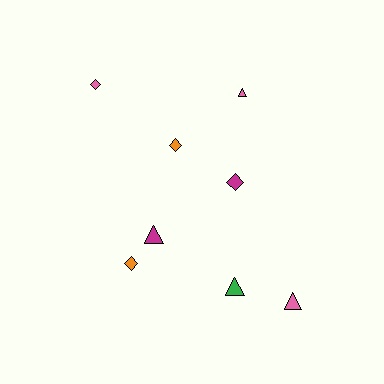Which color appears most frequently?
Pink, with 3 objects.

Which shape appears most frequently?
Triangle, with 4 objects.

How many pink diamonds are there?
There is 1 pink diamond.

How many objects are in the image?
There are 8 objects.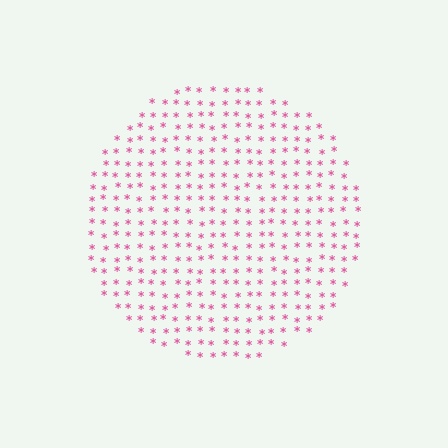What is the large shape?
The large shape is a circle.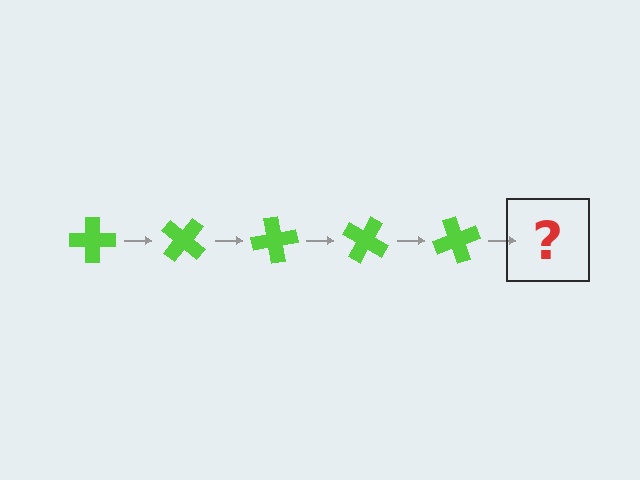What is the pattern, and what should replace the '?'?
The pattern is that the cross rotates 40 degrees each step. The '?' should be a lime cross rotated 200 degrees.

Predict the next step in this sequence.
The next step is a lime cross rotated 200 degrees.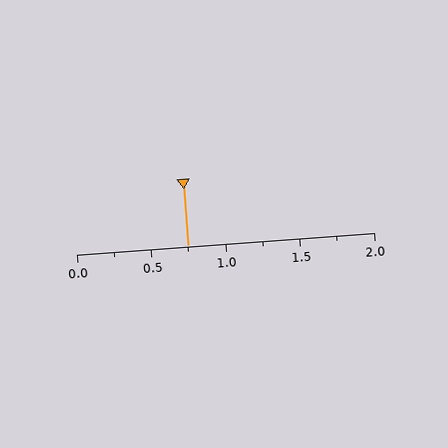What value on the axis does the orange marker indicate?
The marker indicates approximately 0.75.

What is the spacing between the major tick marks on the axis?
The major ticks are spaced 0.5 apart.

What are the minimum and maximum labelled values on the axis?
The axis runs from 0.0 to 2.0.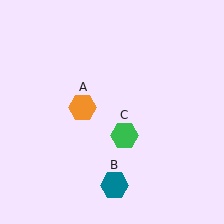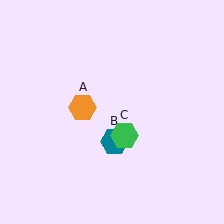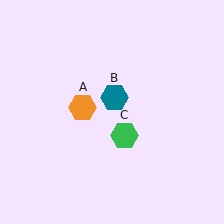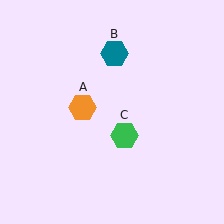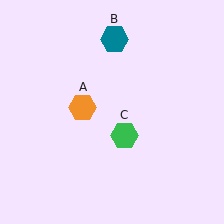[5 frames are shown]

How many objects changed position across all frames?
1 object changed position: teal hexagon (object B).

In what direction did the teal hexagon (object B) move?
The teal hexagon (object B) moved up.